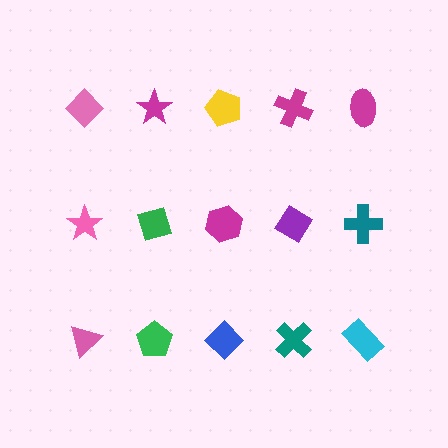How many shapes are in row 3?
5 shapes.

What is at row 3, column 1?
A pink triangle.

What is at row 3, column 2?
A green pentagon.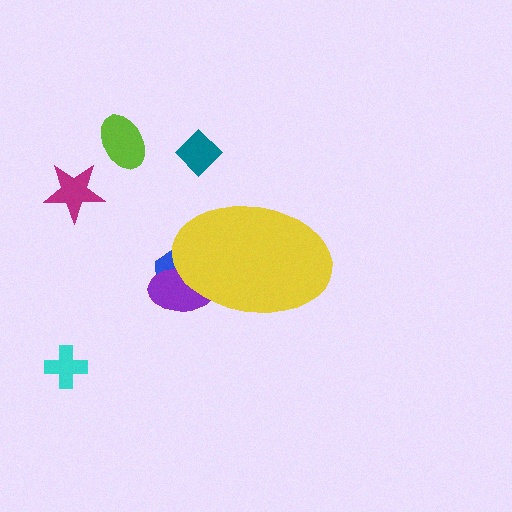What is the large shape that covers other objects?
A yellow ellipse.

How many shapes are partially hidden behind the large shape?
2 shapes are partially hidden.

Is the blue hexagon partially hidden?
Yes, the blue hexagon is partially hidden behind the yellow ellipse.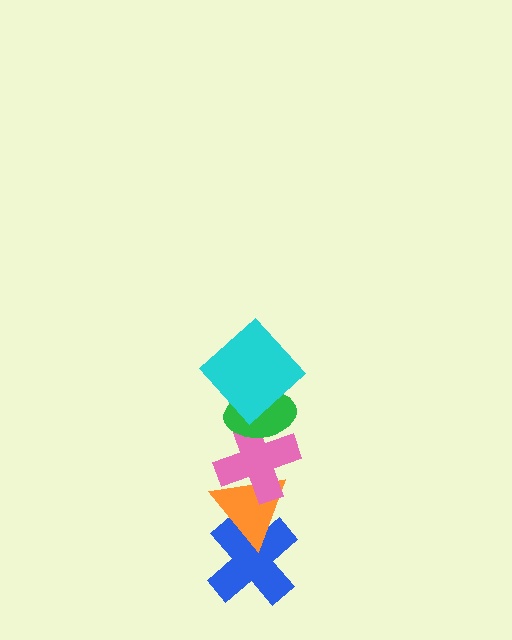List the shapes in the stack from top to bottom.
From top to bottom: the cyan diamond, the green ellipse, the pink cross, the orange triangle, the blue cross.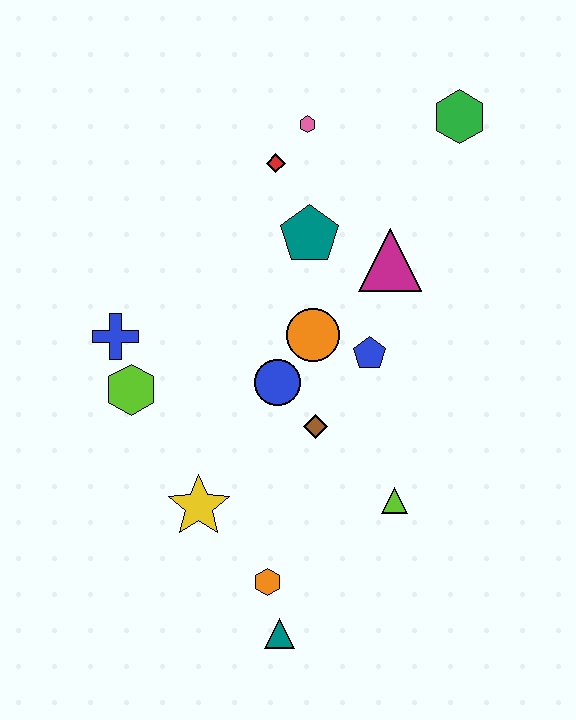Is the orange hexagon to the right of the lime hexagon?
Yes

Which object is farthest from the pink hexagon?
The teal triangle is farthest from the pink hexagon.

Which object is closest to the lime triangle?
The brown diamond is closest to the lime triangle.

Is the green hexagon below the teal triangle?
No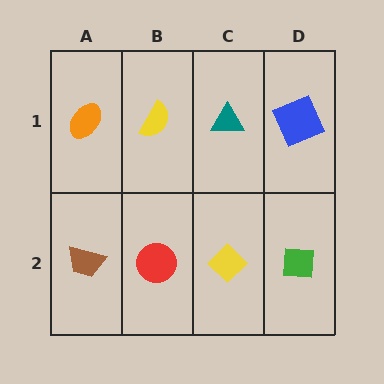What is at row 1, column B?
A yellow semicircle.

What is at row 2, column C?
A yellow diamond.